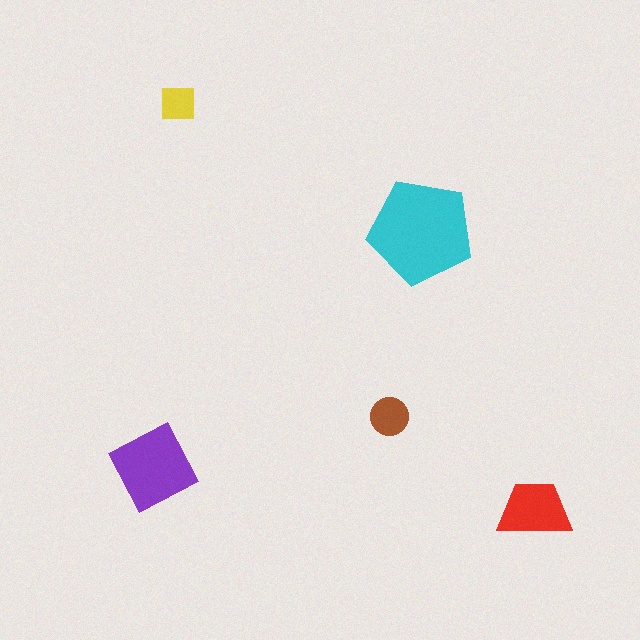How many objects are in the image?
There are 5 objects in the image.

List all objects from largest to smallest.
The cyan pentagon, the purple diamond, the red trapezoid, the brown circle, the yellow square.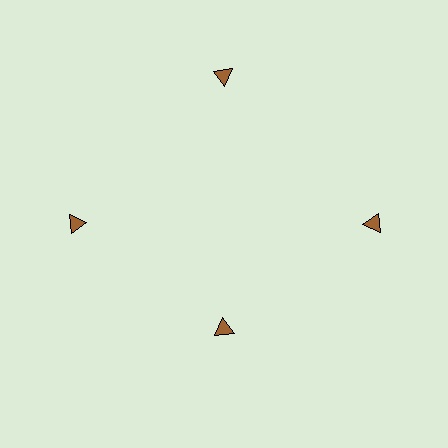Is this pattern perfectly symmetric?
No. The 4 brown triangles are arranged in a ring, but one element near the 6 o'clock position is pulled inward toward the center, breaking the 4-fold rotational symmetry.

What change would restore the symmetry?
The symmetry would be restored by moving it outward, back onto the ring so that all 4 triangles sit at equal angles and equal distance from the center.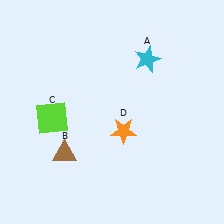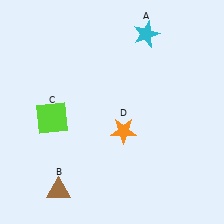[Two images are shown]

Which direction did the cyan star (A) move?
The cyan star (A) moved up.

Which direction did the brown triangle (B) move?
The brown triangle (B) moved down.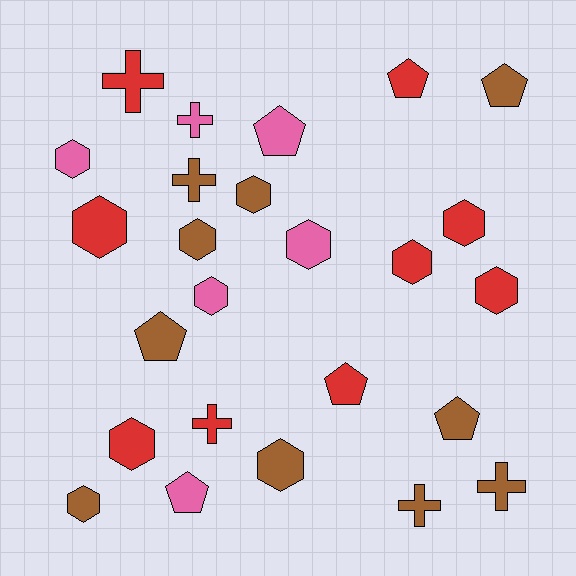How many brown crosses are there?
There are 3 brown crosses.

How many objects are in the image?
There are 25 objects.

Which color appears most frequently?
Brown, with 10 objects.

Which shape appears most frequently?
Hexagon, with 12 objects.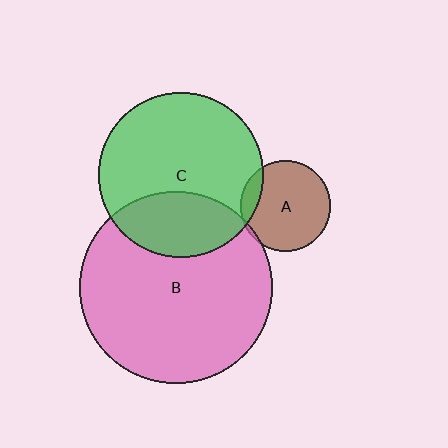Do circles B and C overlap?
Yes.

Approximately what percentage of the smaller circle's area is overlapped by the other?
Approximately 30%.